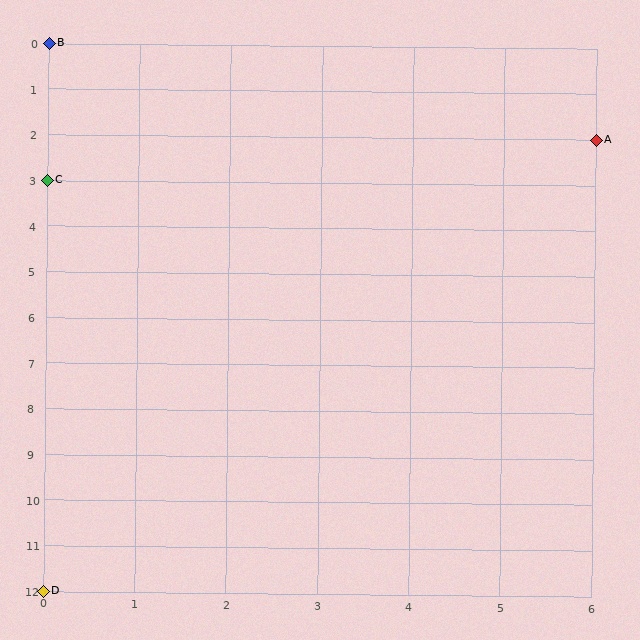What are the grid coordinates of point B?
Point B is at grid coordinates (0, 0).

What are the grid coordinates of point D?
Point D is at grid coordinates (0, 12).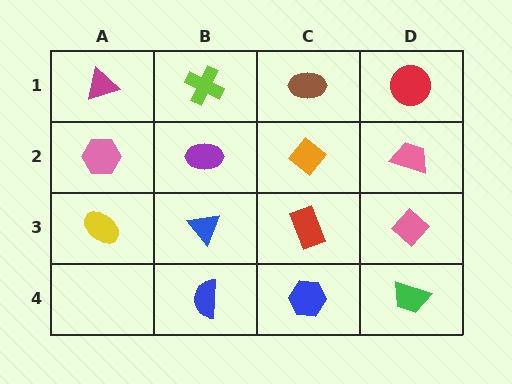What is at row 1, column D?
A red circle.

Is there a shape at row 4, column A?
No, that cell is empty.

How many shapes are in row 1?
4 shapes.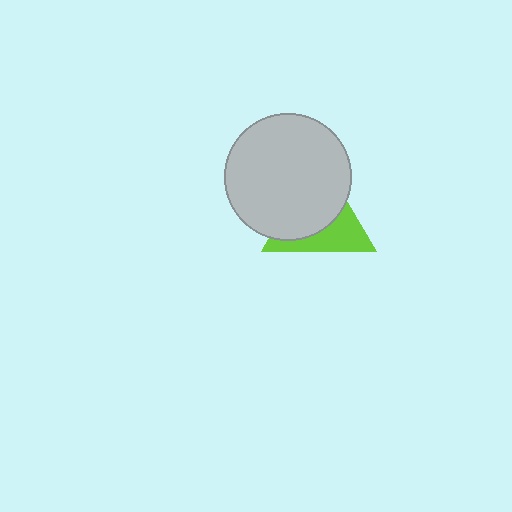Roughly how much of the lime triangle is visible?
A small part of it is visible (roughly 40%).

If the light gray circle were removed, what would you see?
You would see the complete lime triangle.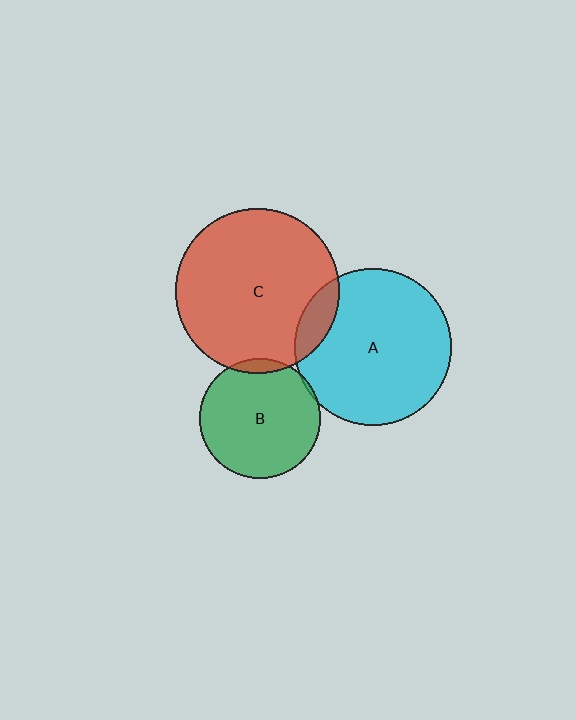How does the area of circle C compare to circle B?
Approximately 1.9 times.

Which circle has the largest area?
Circle C (red).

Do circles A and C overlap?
Yes.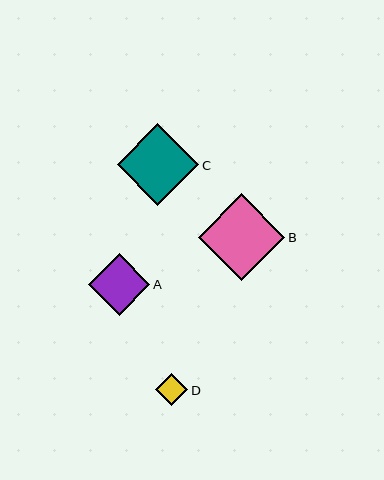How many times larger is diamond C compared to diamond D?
Diamond C is approximately 2.5 times the size of diamond D.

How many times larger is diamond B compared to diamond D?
Diamond B is approximately 2.7 times the size of diamond D.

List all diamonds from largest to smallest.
From largest to smallest: B, C, A, D.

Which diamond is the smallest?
Diamond D is the smallest with a size of approximately 32 pixels.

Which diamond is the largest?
Diamond B is the largest with a size of approximately 86 pixels.